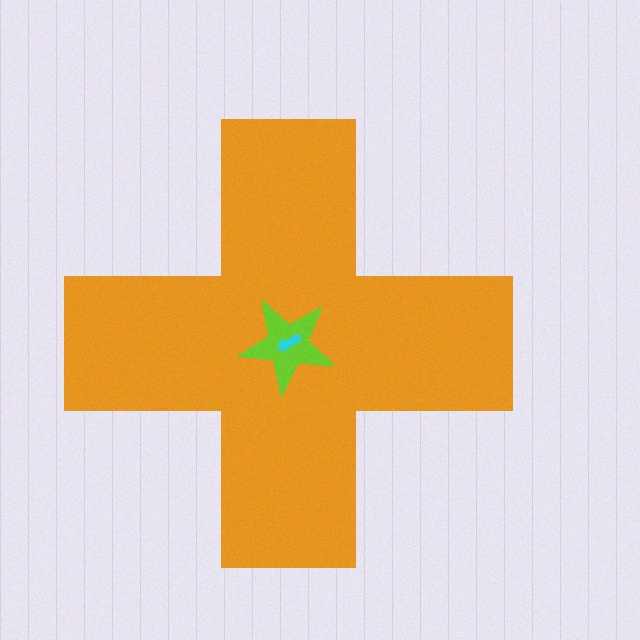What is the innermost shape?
The cyan arrow.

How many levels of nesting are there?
3.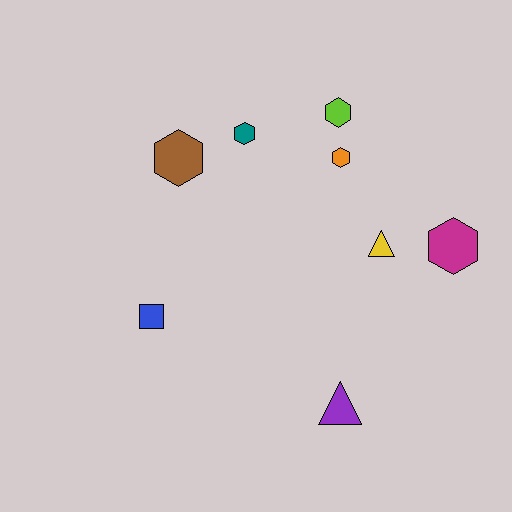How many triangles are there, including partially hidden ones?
There are 2 triangles.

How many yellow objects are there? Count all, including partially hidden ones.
There is 1 yellow object.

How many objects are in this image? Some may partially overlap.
There are 8 objects.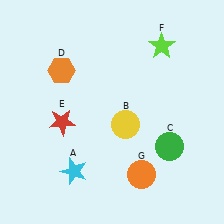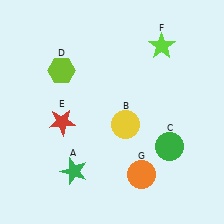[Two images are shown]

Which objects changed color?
A changed from cyan to green. D changed from orange to lime.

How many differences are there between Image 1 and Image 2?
There are 2 differences between the two images.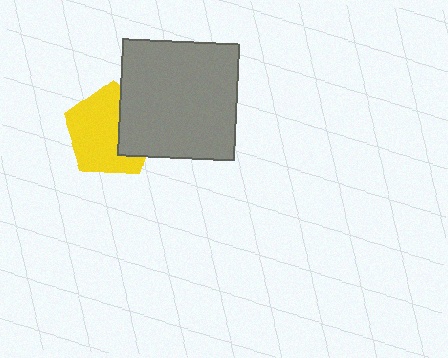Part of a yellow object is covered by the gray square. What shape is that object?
It is a pentagon.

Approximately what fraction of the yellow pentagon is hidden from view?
Roughly 34% of the yellow pentagon is hidden behind the gray square.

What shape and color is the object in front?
The object in front is a gray square.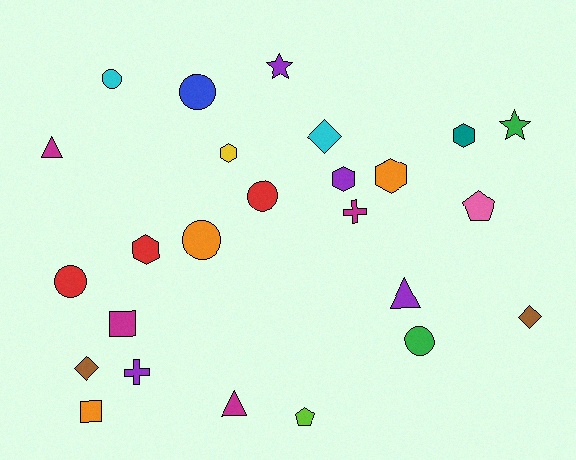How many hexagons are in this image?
There are 5 hexagons.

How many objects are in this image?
There are 25 objects.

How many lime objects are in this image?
There is 1 lime object.